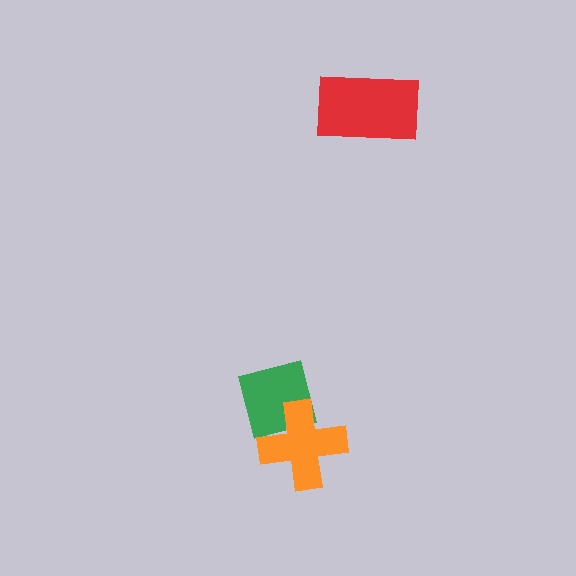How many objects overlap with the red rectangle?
0 objects overlap with the red rectangle.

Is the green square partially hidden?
Yes, it is partially covered by another shape.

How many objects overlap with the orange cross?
1 object overlaps with the orange cross.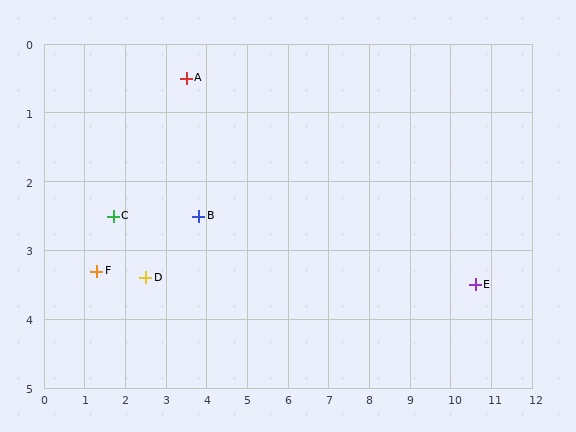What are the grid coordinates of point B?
Point B is at approximately (3.8, 2.5).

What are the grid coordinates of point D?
Point D is at approximately (2.5, 3.4).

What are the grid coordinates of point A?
Point A is at approximately (3.5, 0.5).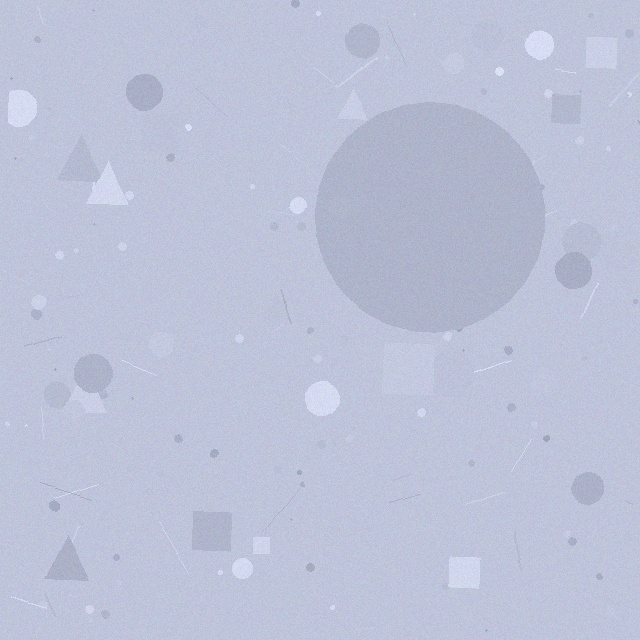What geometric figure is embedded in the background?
A circle is embedded in the background.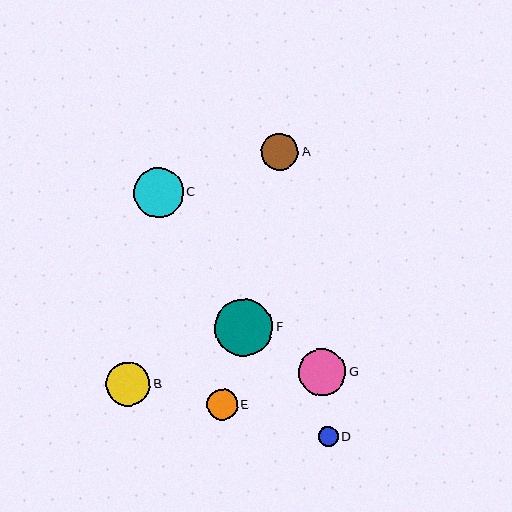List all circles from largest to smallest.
From largest to smallest: F, C, G, B, A, E, D.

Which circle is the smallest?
Circle D is the smallest with a size of approximately 20 pixels.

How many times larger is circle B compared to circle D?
Circle B is approximately 2.2 times the size of circle D.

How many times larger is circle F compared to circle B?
Circle F is approximately 1.3 times the size of circle B.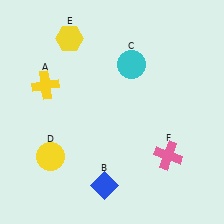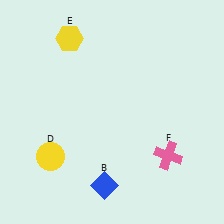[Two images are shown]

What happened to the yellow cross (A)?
The yellow cross (A) was removed in Image 2. It was in the top-left area of Image 1.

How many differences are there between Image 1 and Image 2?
There are 2 differences between the two images.